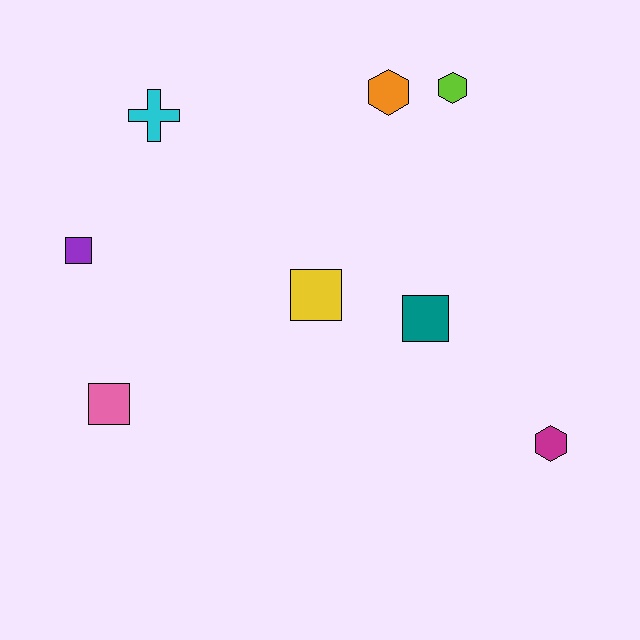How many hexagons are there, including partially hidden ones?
There are 3 hexagons.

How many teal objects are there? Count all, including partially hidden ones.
There is 1 teal object.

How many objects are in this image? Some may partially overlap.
There are 8 objects.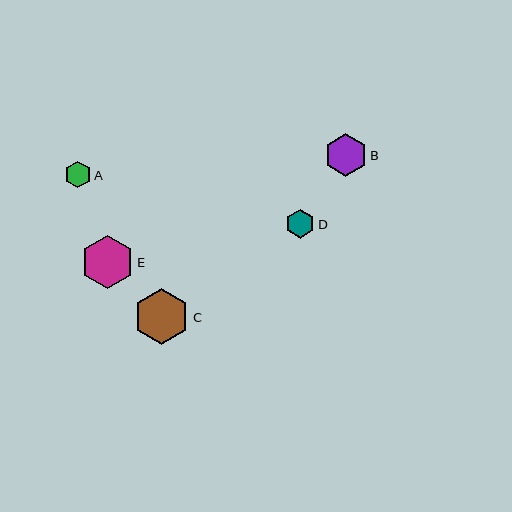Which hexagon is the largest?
Hexagon C is the largest with a size of approximately 56 pixels.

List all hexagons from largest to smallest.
From largest to smallest: C, E, B, D, A.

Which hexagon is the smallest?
Hexagon A is the smallest with a size of approximately 27 pixels.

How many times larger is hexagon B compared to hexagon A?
Hexagon B is approximately 1.6 times the size of hexagon A.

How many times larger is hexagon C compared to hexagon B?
Hexagon C is approximately 1.3 times the size of hexagon B.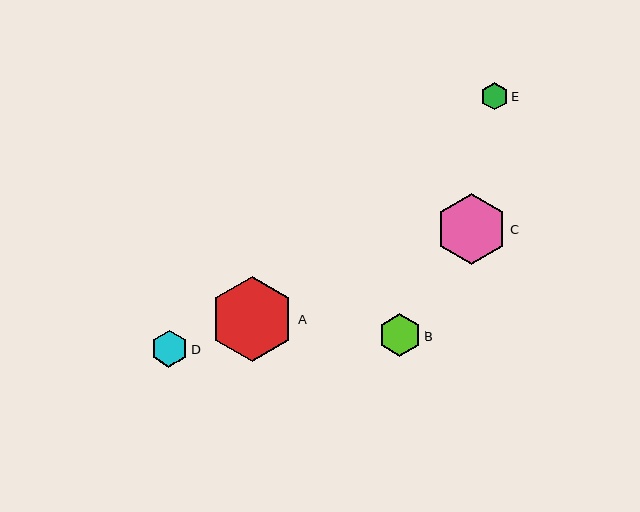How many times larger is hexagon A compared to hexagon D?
Hexagon A is approximately 2.3 times the size of hexagon D.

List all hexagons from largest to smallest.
From largest to smallest: A, C, B, D, E.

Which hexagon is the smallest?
Hexagon E is the smallest with a size of approximately 28 pixels.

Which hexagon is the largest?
Hexagon A is the largest with a size of approximately 85 pixels.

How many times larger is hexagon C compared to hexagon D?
Hexagon C is approximately 1.9 times the size of hexagon D.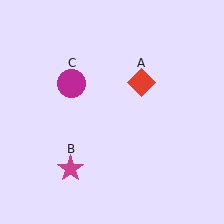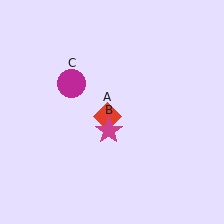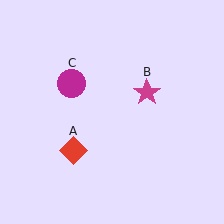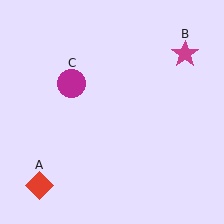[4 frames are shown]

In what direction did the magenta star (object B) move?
The magenta star (object B) moved up and to the right.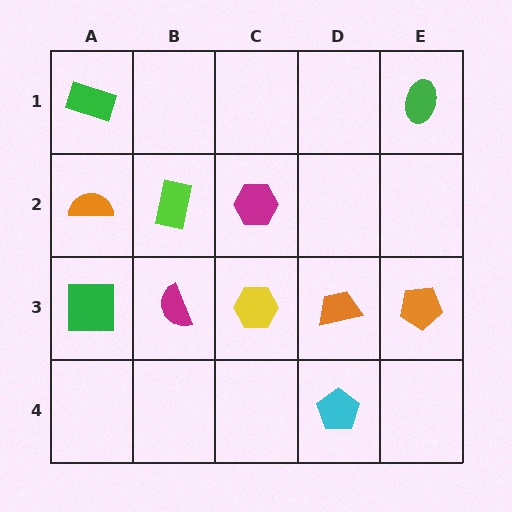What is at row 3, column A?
A green square.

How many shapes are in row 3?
5 shapes.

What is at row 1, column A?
A green rectangle.